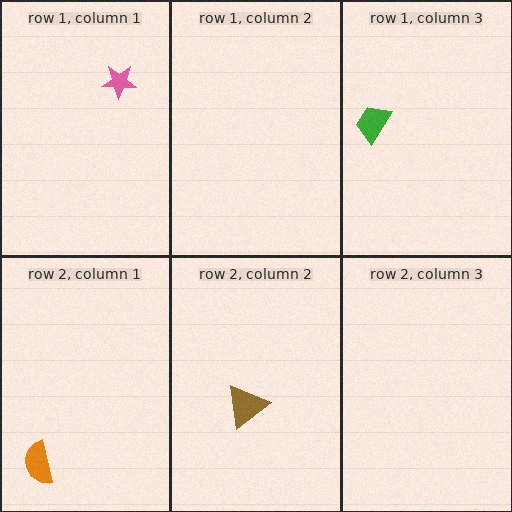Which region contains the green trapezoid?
The row 1, column 3 region.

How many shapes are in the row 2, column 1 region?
1.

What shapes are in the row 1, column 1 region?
The pink star.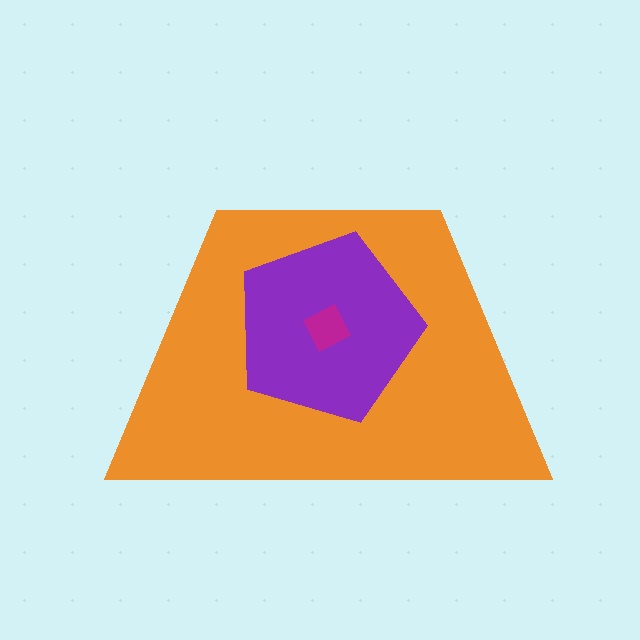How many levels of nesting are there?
3.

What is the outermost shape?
The orange trapezoid.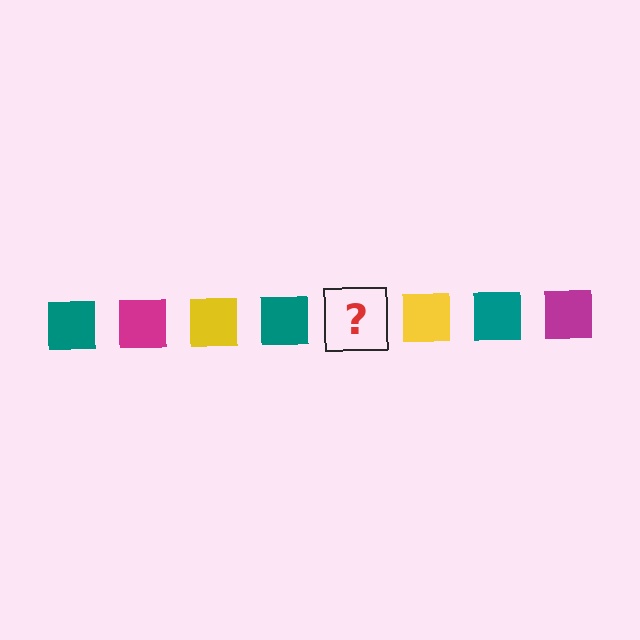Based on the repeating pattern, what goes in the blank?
The blank should be a magenta square.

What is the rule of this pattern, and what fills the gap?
The rule is that the pattern cycles through teal, magenta, yellow squares. The gap should be filled with a magenta square.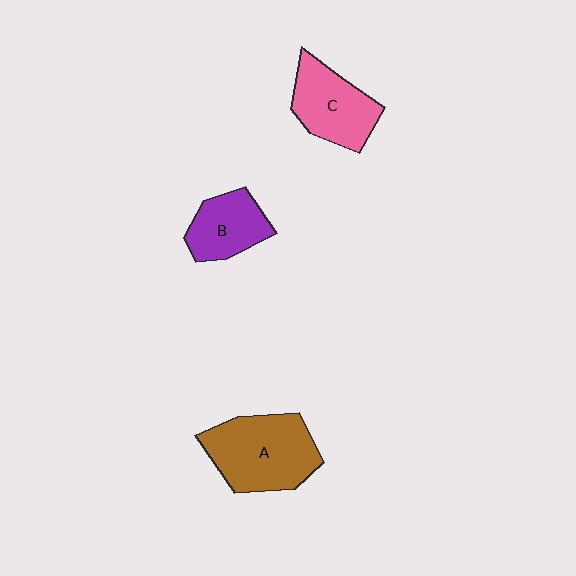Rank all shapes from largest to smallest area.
From largest to smallest: A (brown), C (pink), B (purple).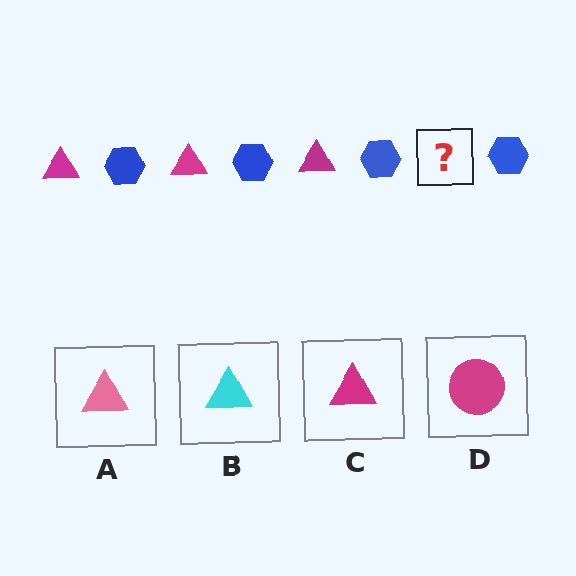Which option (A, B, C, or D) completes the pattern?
C.